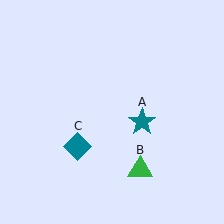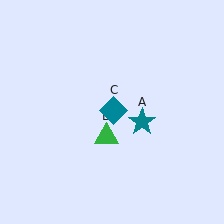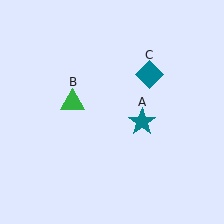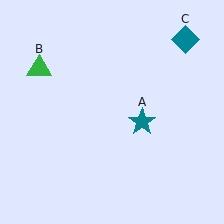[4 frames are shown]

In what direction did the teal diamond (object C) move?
The teal diamond (object C) moved up and to the right.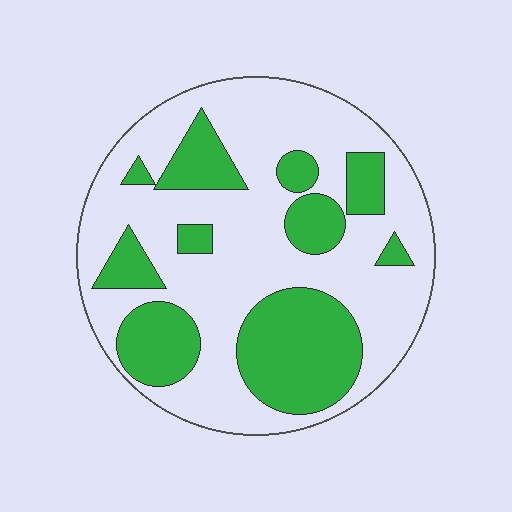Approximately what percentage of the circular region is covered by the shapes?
Approximately 35%.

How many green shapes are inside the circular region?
10.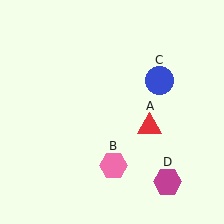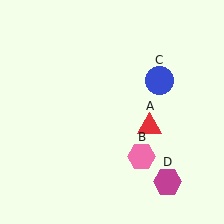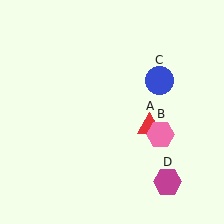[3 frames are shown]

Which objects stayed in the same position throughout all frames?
Red triangle (object A) and blue circle (object C) and magenta hexagon (object D) remained stationary.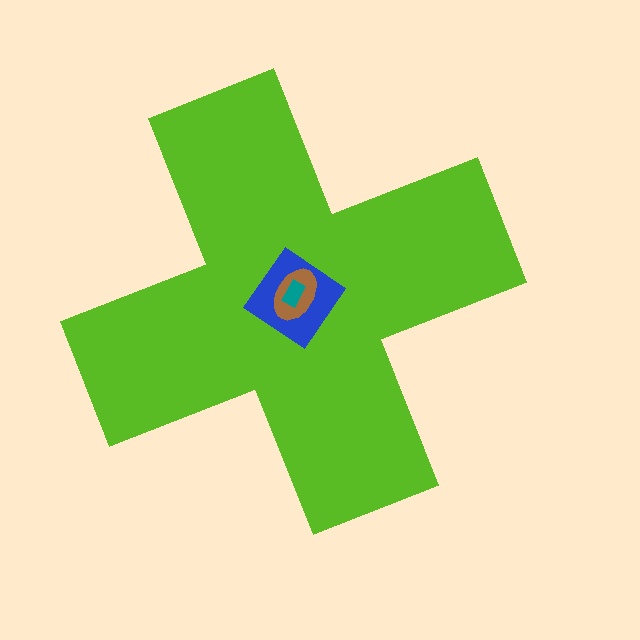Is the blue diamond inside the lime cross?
Yes.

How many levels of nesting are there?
4.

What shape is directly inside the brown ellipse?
The teal rectangle.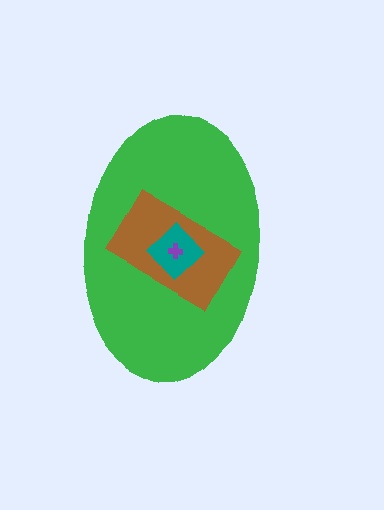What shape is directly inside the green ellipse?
The brown rectangle.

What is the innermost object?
The purple cross.